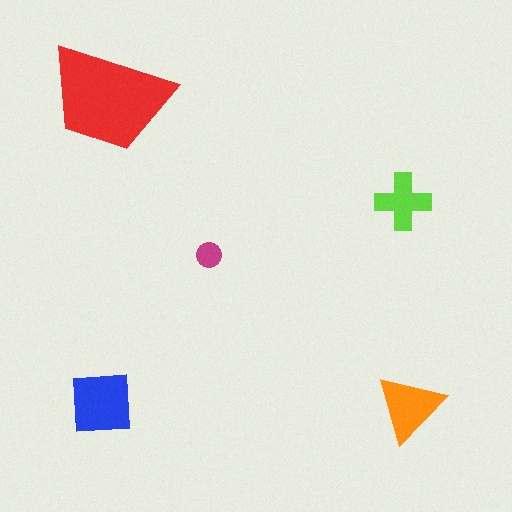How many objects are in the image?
There are 5 objects in the image.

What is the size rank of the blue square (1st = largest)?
2nd.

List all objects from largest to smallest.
The red trapezoid, the blue square, the orange triangle, the lime cross, the magenta circle.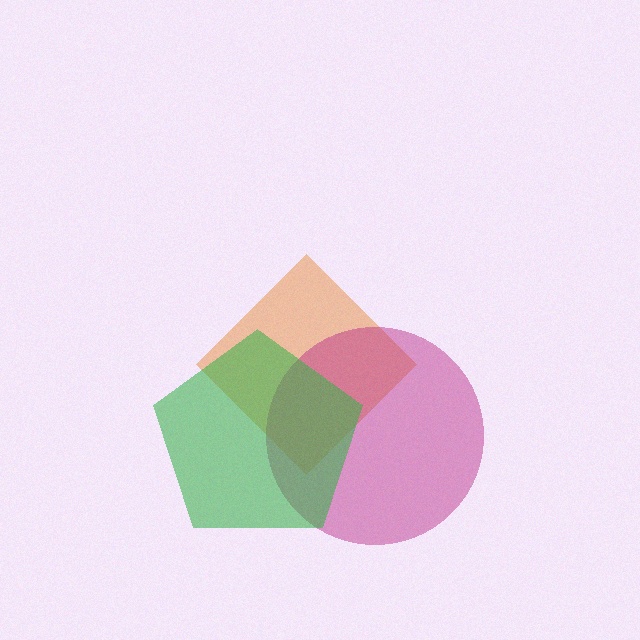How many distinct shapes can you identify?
There are 3 distinct shapes: an orange diamond, a magenta circle, a green pentagon.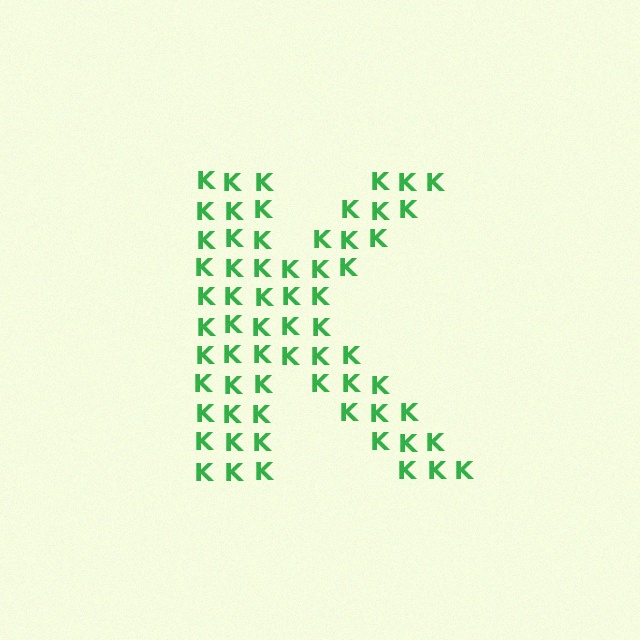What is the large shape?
The large shape is the letter K.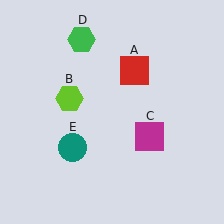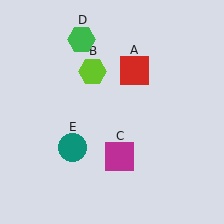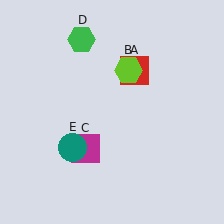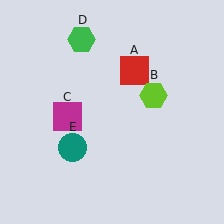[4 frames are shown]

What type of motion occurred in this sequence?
The lime hexagon (object B), magenta square (object C) rotated clockwise around the center of the scene.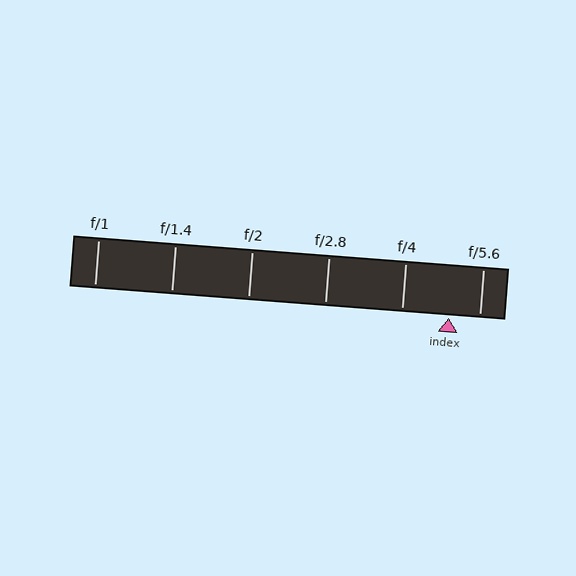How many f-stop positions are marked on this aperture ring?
There are 6 f-stop positions marked.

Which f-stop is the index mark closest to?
The index mark is closest to f/5.6.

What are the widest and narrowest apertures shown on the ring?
The widest aperture shown is f/1 and the narrowest is f/5.6.